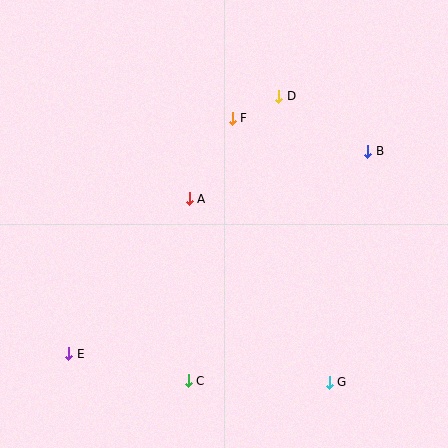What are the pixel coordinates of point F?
Point F is at (232, 118).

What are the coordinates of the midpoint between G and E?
The midpoint between G and E is at (199, 368).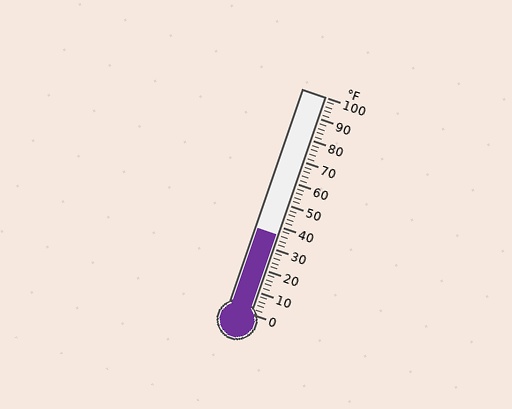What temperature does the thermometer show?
The thermometer shows approximately 36°F.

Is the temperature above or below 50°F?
The temperature is below 50°F.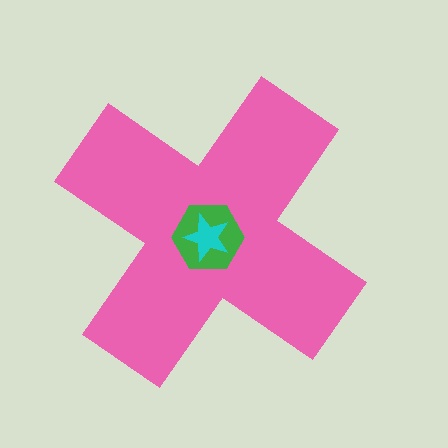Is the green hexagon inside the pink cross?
Yes.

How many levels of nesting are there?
3.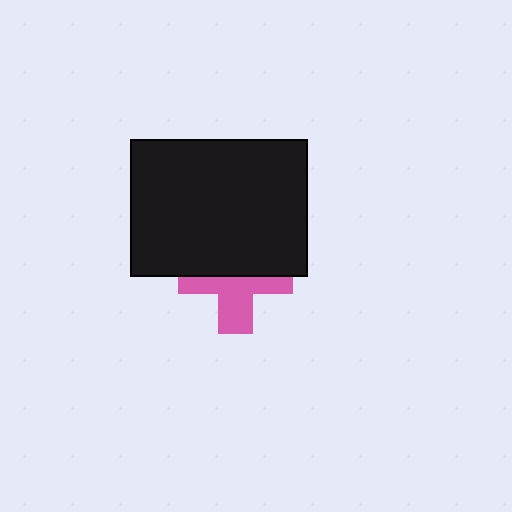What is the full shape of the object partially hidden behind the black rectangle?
The partially hidden object is a pink cross.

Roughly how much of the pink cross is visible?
About half of it is visible (roughly 48%).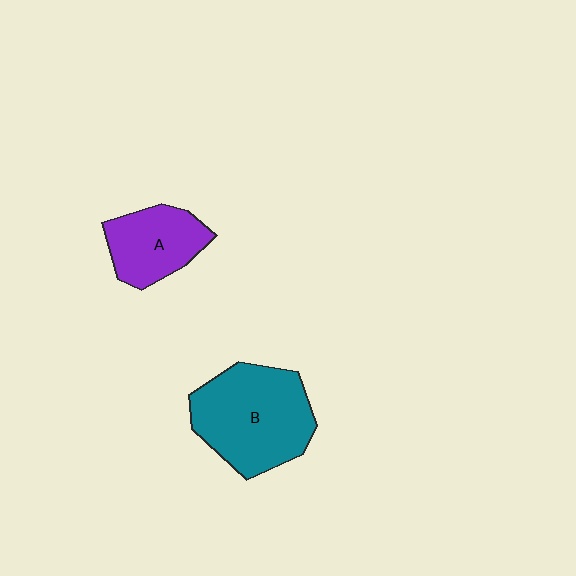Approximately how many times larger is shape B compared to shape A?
Approximately 1.7 times.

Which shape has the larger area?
Shape B (teal).